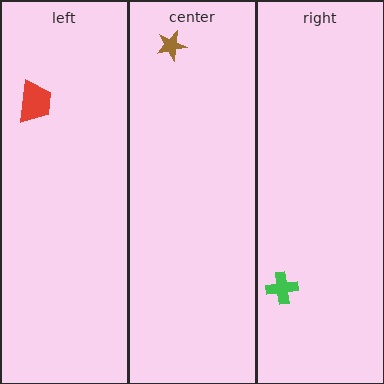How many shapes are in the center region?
1.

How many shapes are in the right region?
1.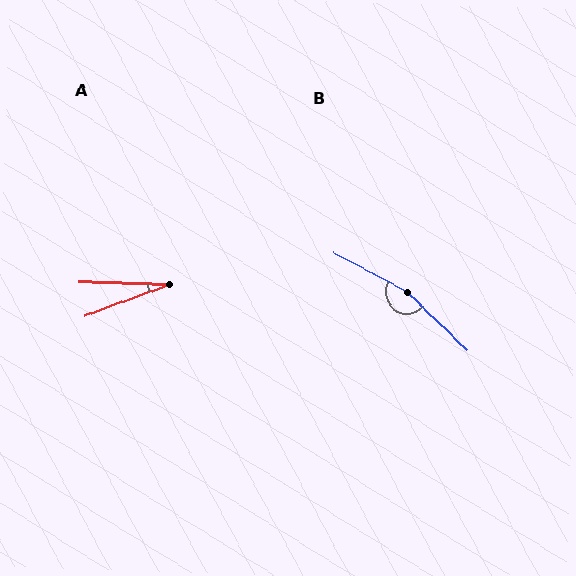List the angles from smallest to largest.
A (22°), B (164°).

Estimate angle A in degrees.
Approximately 22 degrees.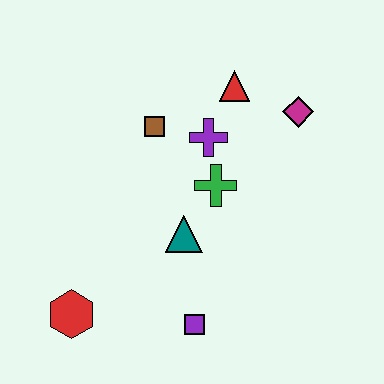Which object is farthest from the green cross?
The red hexagon is farthest from the green cross.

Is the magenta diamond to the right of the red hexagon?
Yes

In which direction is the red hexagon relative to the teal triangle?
The red hexagon is to the left of the teal triangle.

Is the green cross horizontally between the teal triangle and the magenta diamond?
Yes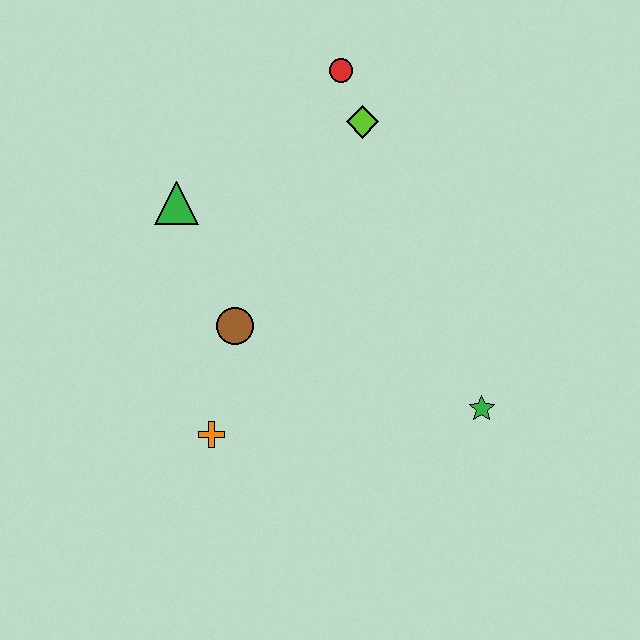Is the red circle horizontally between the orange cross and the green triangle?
No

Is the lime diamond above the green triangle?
Yes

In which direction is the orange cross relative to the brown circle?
The orange cross is below the brown circle.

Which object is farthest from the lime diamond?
The orange cross is farthest from the lime diamond.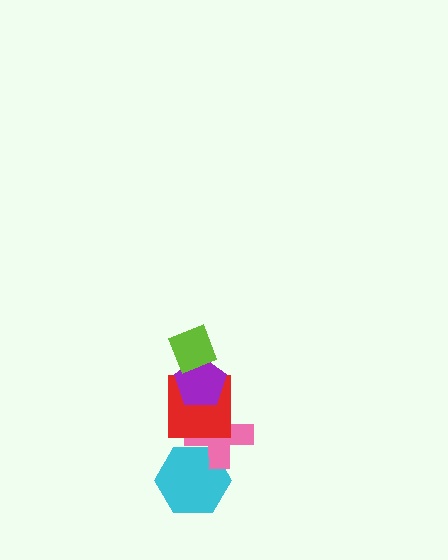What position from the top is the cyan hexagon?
The cyan hexagon is 5th from the top.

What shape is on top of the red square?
The purple pentagon is on top of the red square.